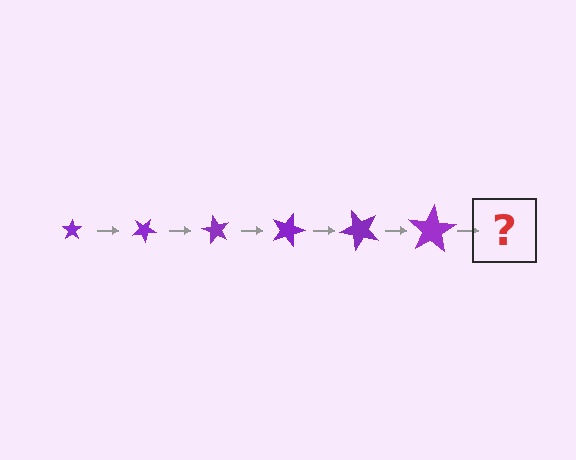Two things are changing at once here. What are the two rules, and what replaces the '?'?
The two rules are that the star grows larger each step and it rotates 30 degrees each step. The '?' should be a star, larger than the previous one and rotated 180 degrees from the start.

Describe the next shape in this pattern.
It should be a star, larger than the previous one and rotated 180 degrees from the start.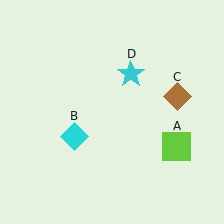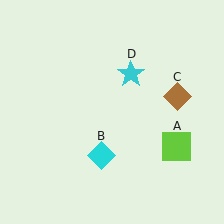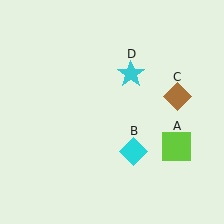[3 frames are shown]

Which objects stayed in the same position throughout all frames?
Lime square (object A) and brown diamond (object C) and cyan star (object D) remained stationary.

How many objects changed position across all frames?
1 object changed position: cyan diamond (object B).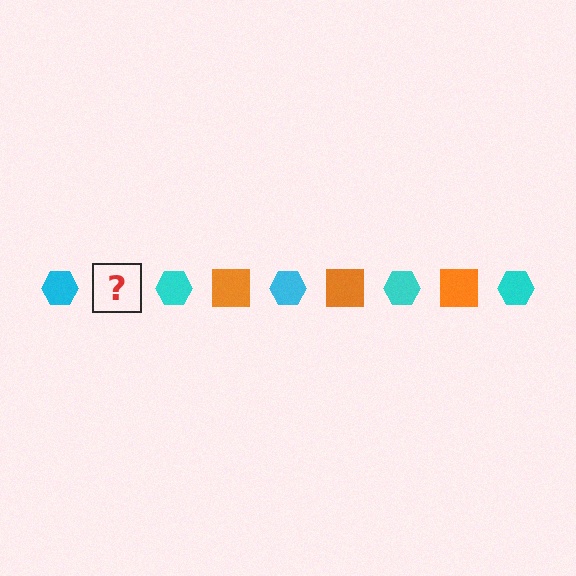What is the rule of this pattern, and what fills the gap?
The rule is that the pattern alternates between cyan hexagon and orange square. The gap should be filled with an orange square.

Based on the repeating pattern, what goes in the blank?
The blank should be an orange square.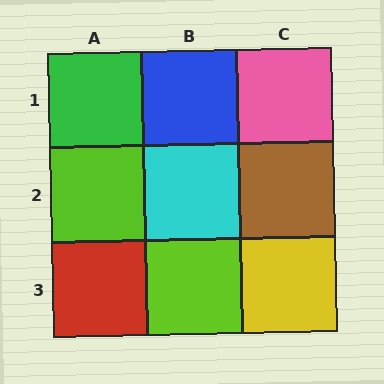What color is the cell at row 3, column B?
Lime.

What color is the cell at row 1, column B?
Blue.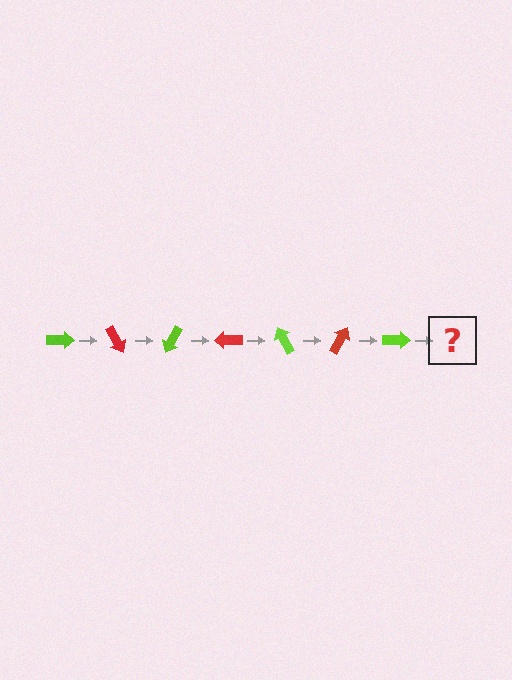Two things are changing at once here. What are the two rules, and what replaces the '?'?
The two rules are that it rotates 60 degrees each step and the color cycles through lime and red. The '?' should be a red arrow, rotated 420 degrees from the start.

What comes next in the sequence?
The next element should be a red arrow, rotated 420 degrees from the start.